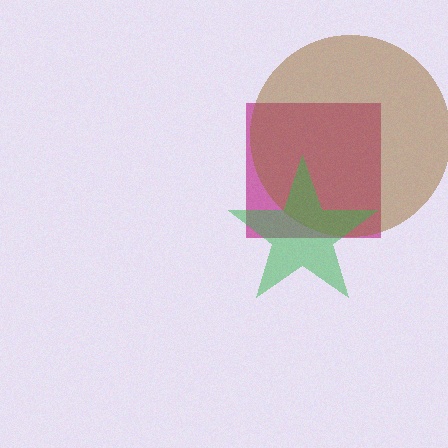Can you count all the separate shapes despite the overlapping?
Yes, there are 3 separate shapes.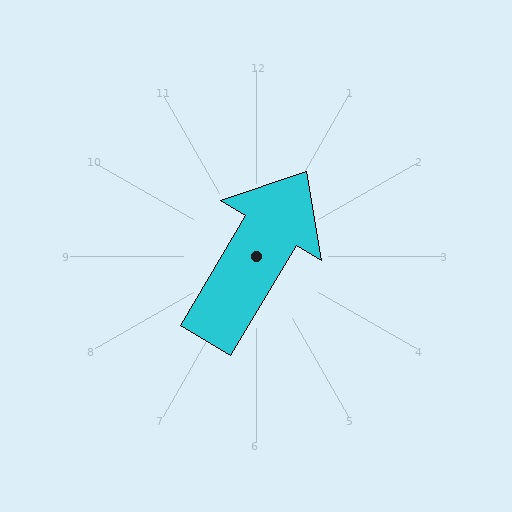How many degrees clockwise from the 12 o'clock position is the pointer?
Approximately 31 degrees.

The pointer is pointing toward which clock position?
Roughly 1 o'clock.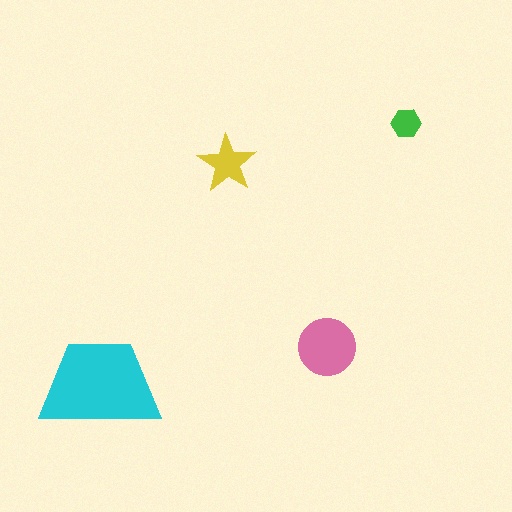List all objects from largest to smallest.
The cyan trapezoid, the pink circle, the yellow star, the green hexagon.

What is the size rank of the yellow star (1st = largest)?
3rd.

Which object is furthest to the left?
The cyan trapezoid is leftmost.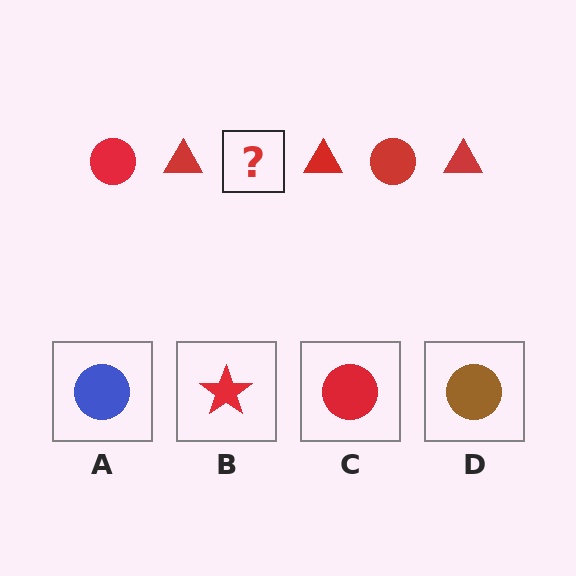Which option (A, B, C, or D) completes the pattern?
C.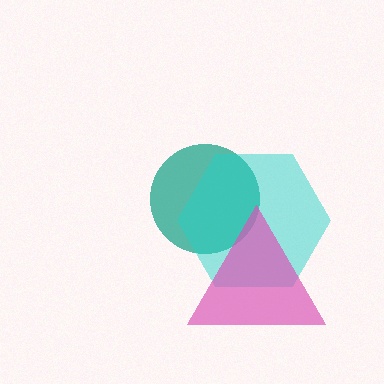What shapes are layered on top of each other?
The layered shapes are: a teal circle, a cyan hexagon, a pink triangle.